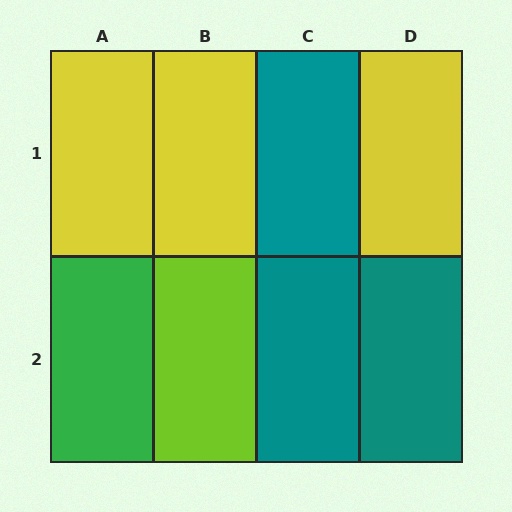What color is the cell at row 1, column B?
Yellow.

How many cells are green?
1 cell is green.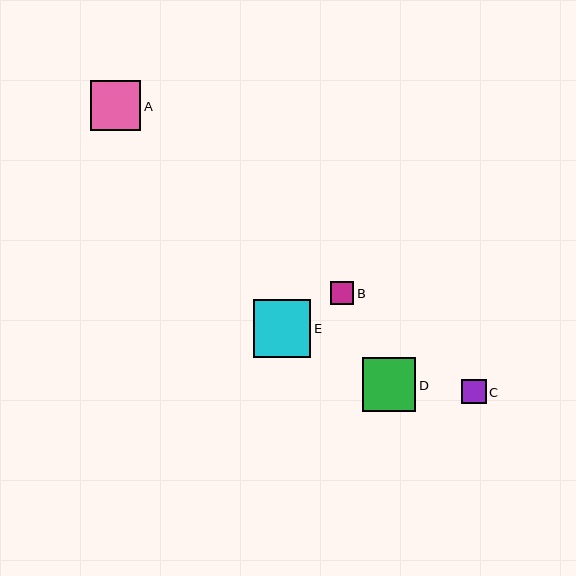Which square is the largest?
Square E is the largest with a size of approximately 58 pixels.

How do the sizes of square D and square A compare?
Square D and square A are approximately the same size.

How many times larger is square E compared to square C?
Square E is approximately 2.4 times the size of square C.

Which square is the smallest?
Square B is the smallest with a size of approximately 23 pixels.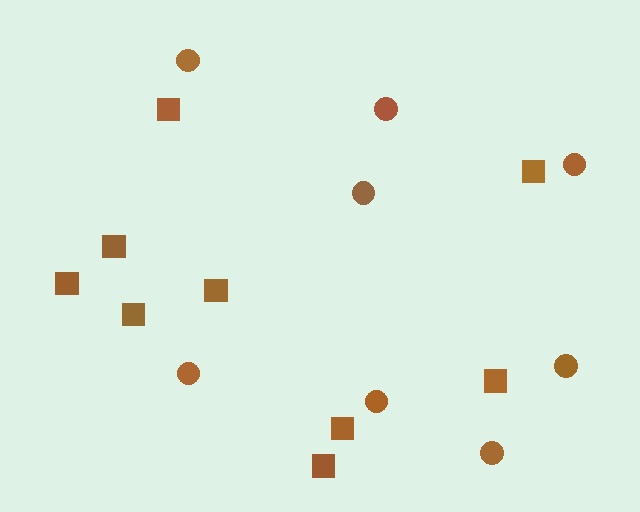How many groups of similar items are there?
There are 2 groups: one group of circles (8) and one group of squares (9).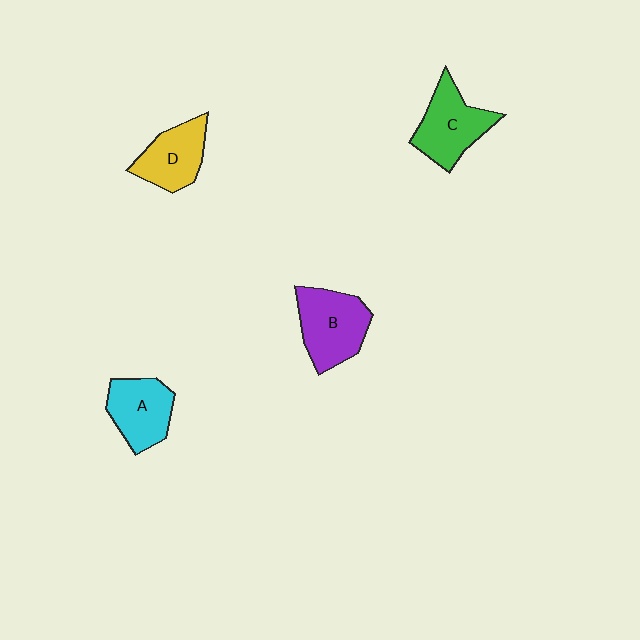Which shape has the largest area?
Shape B (purple).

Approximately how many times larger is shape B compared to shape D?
Approximately 1.3 times.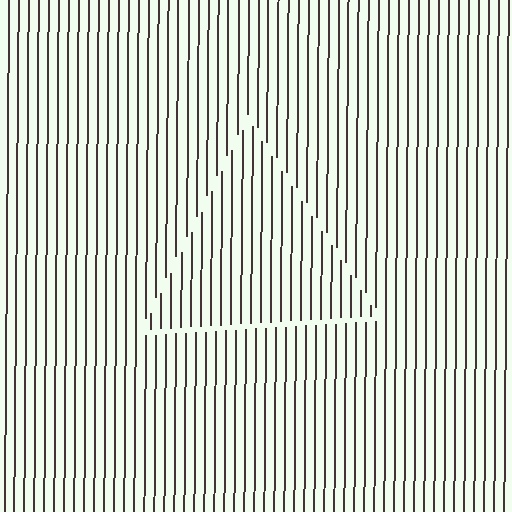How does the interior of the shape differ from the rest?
The interior of the shape contains the same grating, shifted by half a period — the contour is defined by the phase discontinuity where line-ends from the inner and outer gratings abut.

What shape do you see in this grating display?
An illusory triangle. The interior of the shape contains the same grating, shifted by half a period — the contour is defined by the phase discontinuity where line-ends from the inner and outer gratings abut.